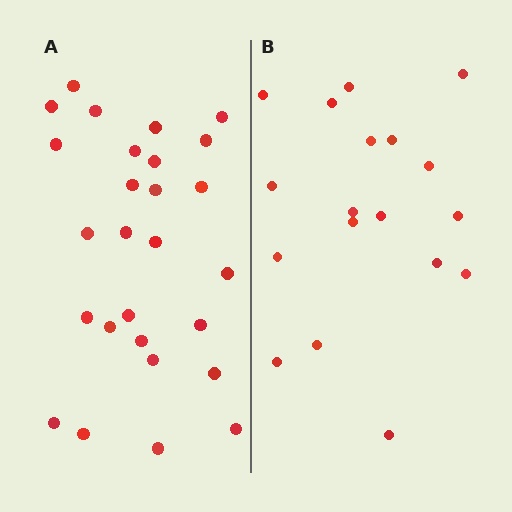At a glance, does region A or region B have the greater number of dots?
Region A (the left region) has more dots.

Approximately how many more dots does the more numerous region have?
Region A has roughly 8 or so more dots than region B.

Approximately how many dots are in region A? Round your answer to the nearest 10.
About 30 dots. (The exact count is 27, which rounds to 30.)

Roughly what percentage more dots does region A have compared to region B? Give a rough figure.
About 50% more.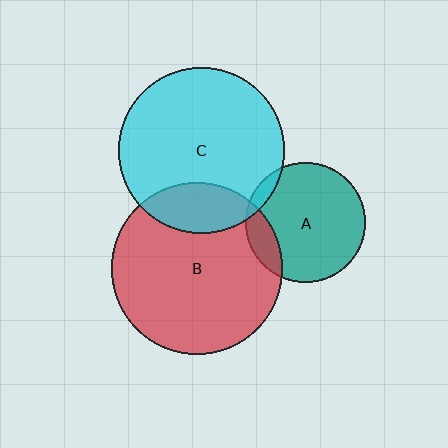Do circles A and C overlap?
Yes.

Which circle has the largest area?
Circle B (red).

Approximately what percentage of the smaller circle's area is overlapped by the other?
Approximately 5%.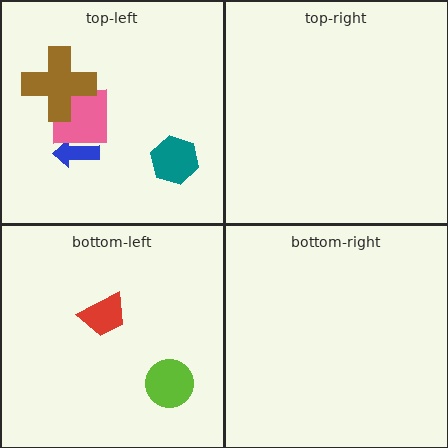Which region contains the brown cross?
The top-left region.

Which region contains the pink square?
The top-left region.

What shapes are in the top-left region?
The blue arrow, the pink square, the brown cross, the teal hexagon.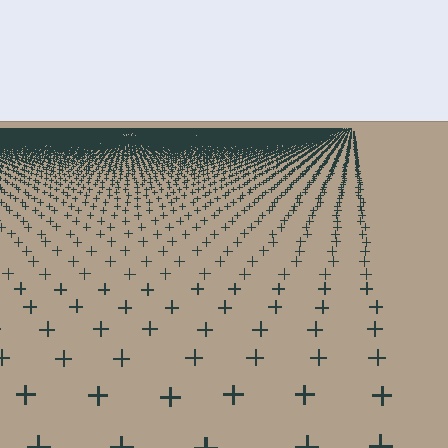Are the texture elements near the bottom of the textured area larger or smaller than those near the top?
Larger. Near the bottom, elements are closer to the viewer and appear at a bigger on-screen size.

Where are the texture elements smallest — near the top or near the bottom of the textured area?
Near the top.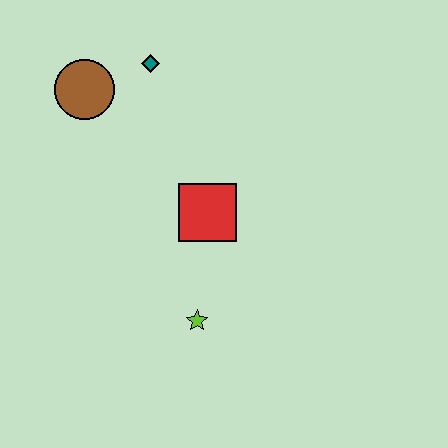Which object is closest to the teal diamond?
The brown circle is closest to the teal diamond.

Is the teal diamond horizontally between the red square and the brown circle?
Yes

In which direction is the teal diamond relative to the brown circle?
The teal diamond is to the right of the brown circle.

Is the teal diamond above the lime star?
Yes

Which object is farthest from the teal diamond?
The lime star is farthest from the teal diamond.